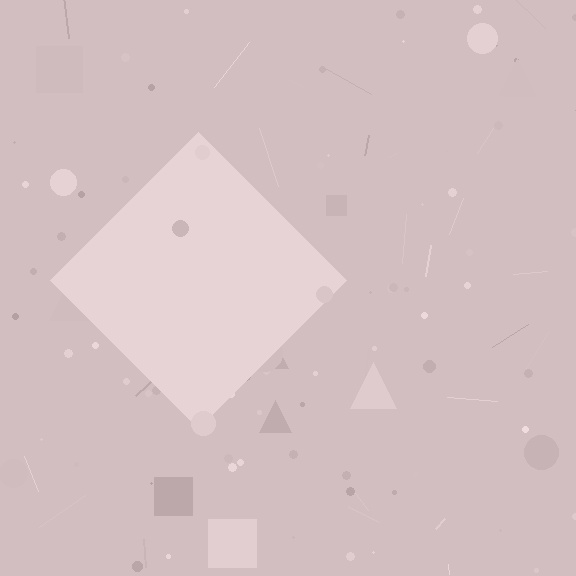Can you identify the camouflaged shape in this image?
The camouflaged shape is a diamond.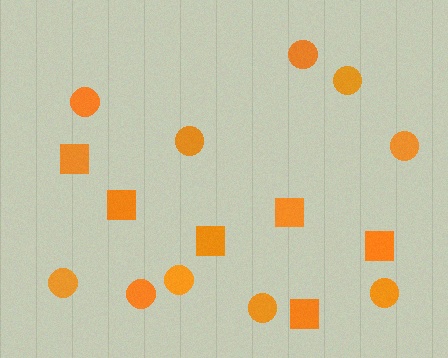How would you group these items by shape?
There are 2 groups: one group of circles (10) and one group of squares (6).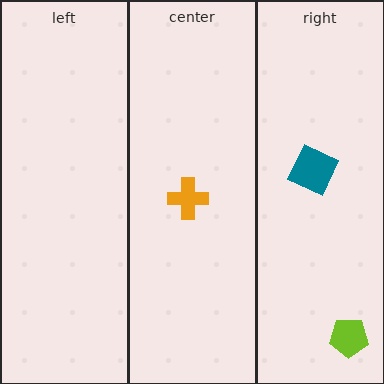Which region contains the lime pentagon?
The right region.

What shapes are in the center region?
The orange cross.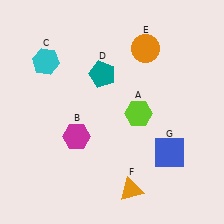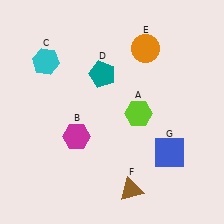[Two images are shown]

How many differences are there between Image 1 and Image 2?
There is 1 difference between the two images.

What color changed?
The triangle (F) changed from orange in Image 1 to brown in Image 2.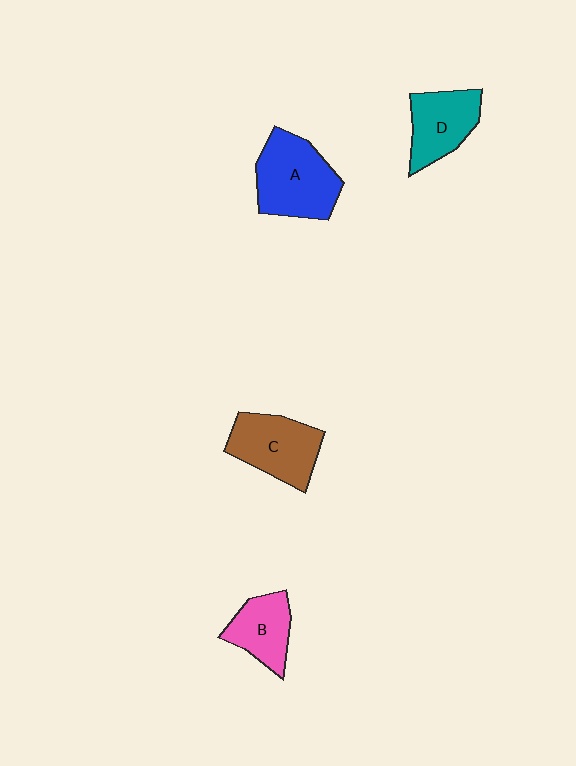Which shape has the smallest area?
Shape B (pink).